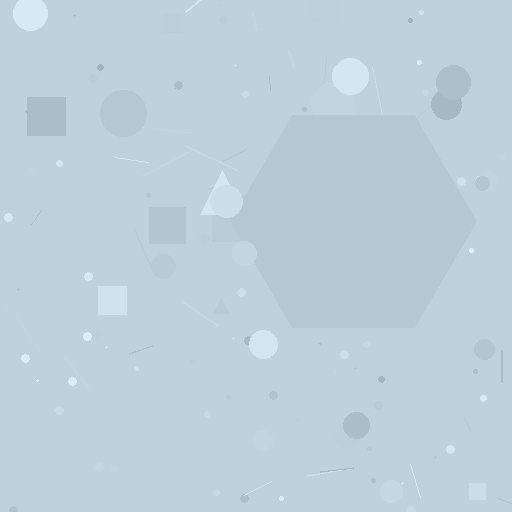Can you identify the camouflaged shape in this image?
The camouflaged shape is a hexagon.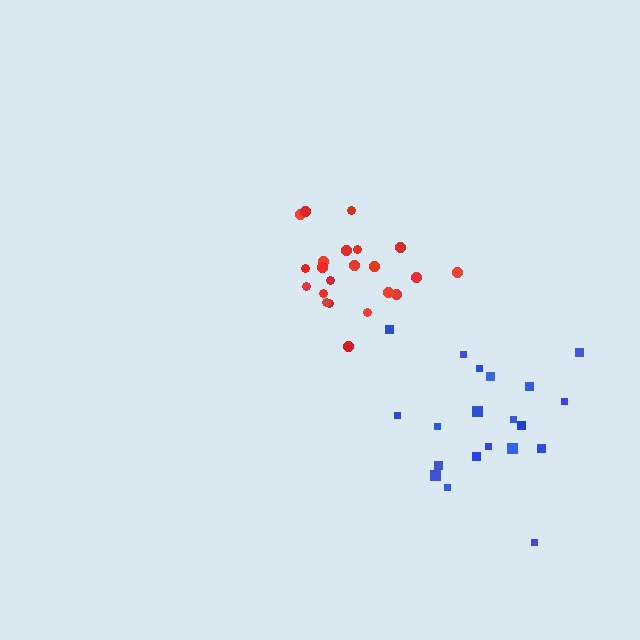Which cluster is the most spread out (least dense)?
Blue.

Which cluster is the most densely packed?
Red.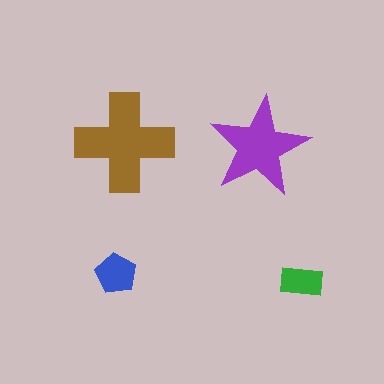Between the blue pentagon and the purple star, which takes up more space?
The purple star.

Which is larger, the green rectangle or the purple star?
The purple star.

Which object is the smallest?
The green rectangle.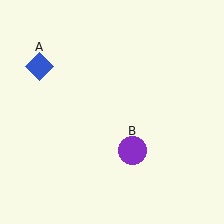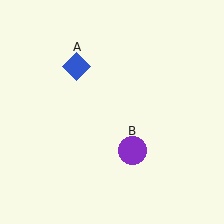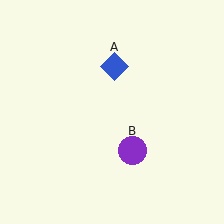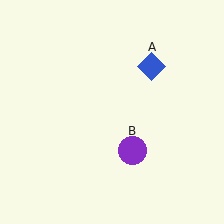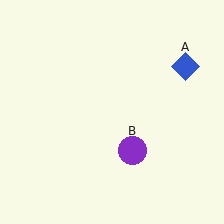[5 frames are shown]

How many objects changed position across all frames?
1 object changed position: blue diamond (object A).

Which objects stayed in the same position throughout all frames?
Purple circle (object B) remained stationary.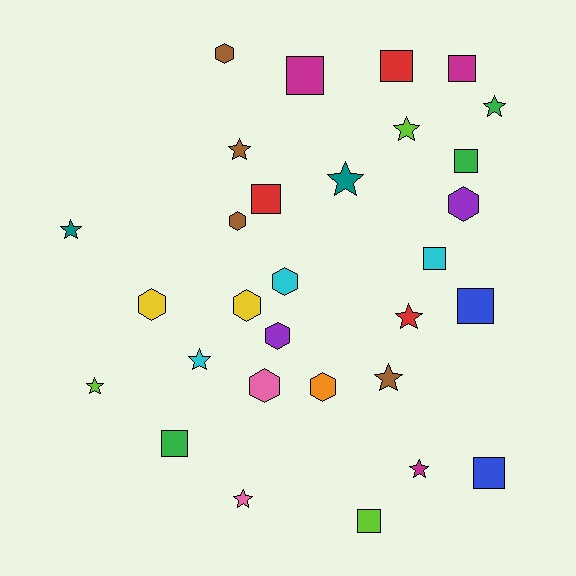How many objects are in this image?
There are 30 objects.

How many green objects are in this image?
There are 3 green objects.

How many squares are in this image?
There are 10 squares.